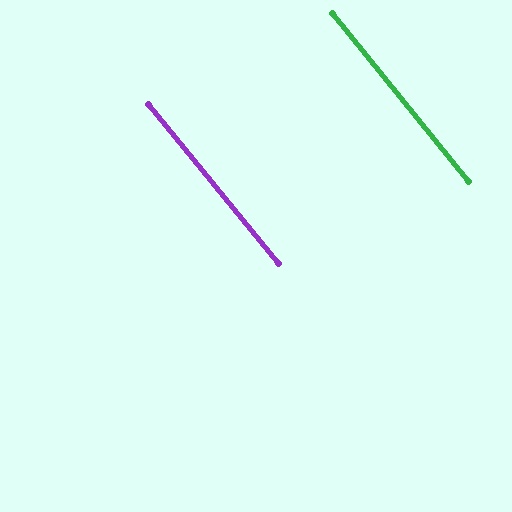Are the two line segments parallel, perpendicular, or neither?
Parallel — their directions differ by only 0.2°.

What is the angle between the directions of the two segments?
Approximately 0 degrees.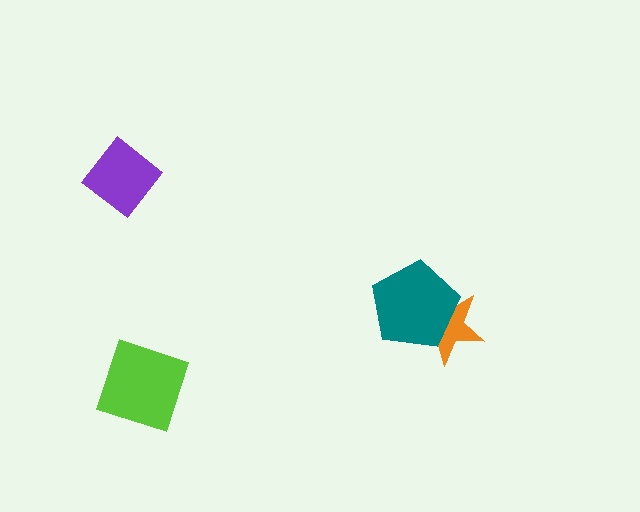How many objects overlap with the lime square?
0 objects overlap with the lime square.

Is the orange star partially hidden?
Yes, it is partially covered by another shape.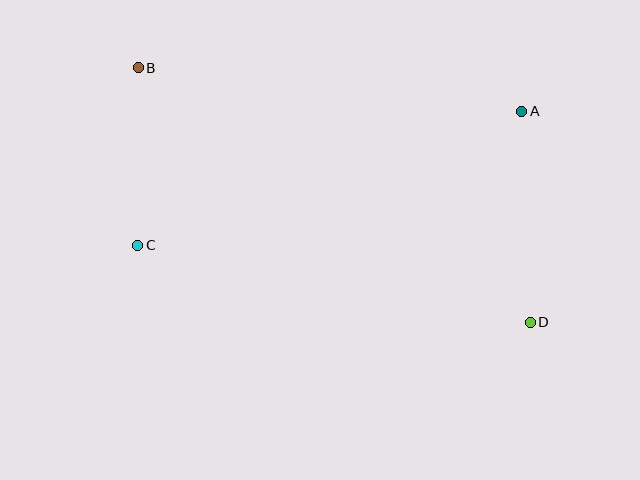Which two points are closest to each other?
Points B and C are closest to each other.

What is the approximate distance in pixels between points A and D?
The distance between A and D is approximately 211 pixels.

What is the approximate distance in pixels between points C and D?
The distance between C and D is approximately 400 pixels.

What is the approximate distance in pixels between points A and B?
The distance between A and B is approximately 386 pixels.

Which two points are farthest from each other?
Points B and D are farthest from each other.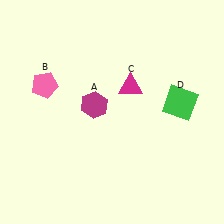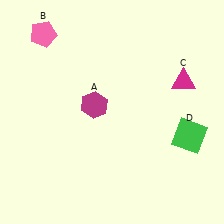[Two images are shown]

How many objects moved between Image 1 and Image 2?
3 objects moved between the two images.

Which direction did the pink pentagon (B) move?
The pink pentagon (B) moved up.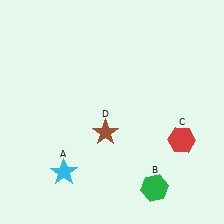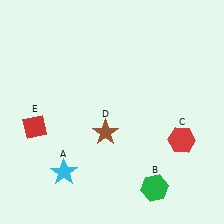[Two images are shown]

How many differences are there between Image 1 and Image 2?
There is 1 difference between the two images.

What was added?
A red diamond (E) was added in Image 2.